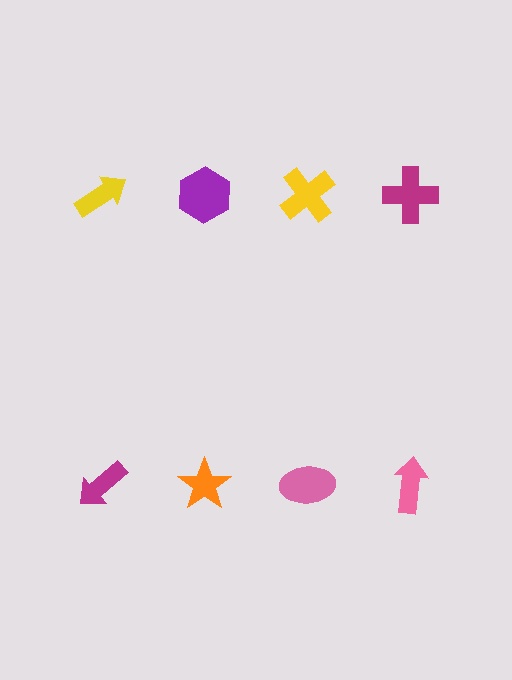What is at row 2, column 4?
A pink arrow.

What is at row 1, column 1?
A yellow arrow.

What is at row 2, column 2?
An orange star.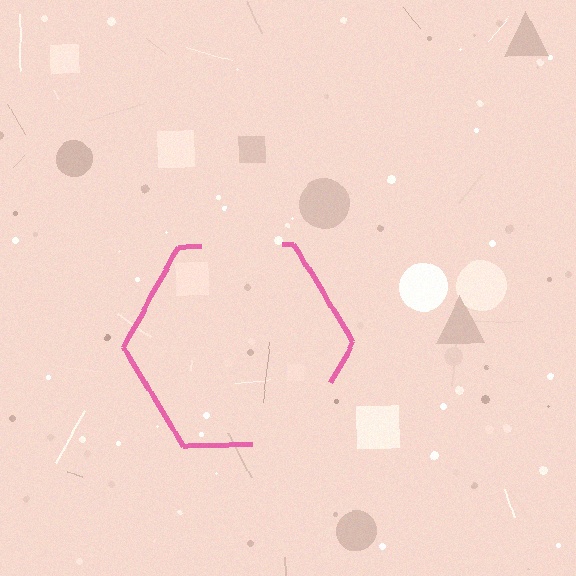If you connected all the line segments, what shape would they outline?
They would outline a hexagon.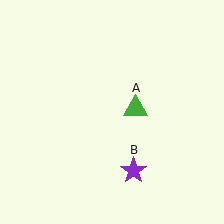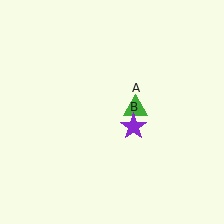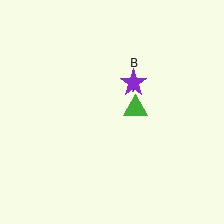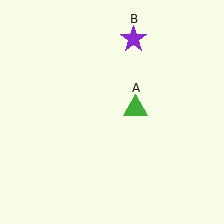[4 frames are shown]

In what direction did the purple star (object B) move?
The purple star (object B) moved up.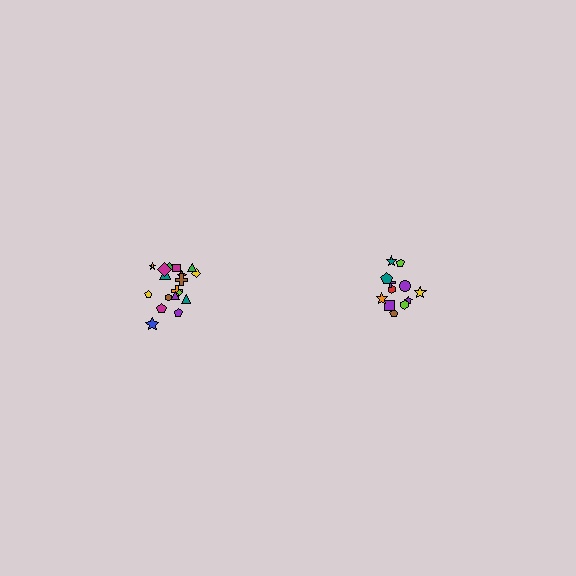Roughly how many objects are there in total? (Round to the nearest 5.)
Roughly 30 objects in total.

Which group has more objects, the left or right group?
The left group.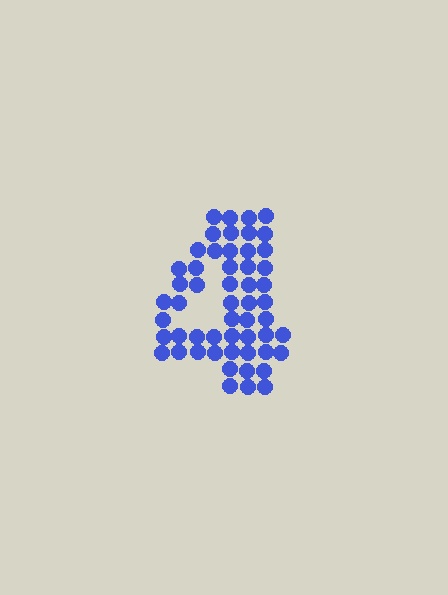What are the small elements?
The small elements are circles.